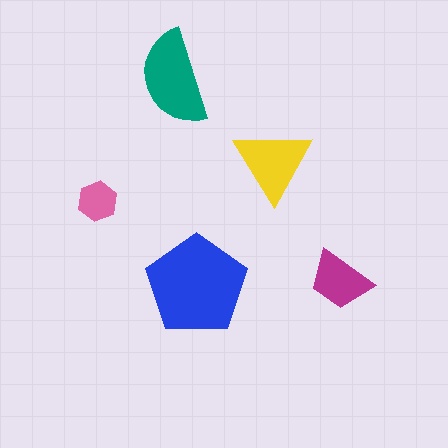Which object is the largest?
The blue pentagon.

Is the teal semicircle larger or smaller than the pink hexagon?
Larger.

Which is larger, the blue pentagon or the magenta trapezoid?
The blue pentagon.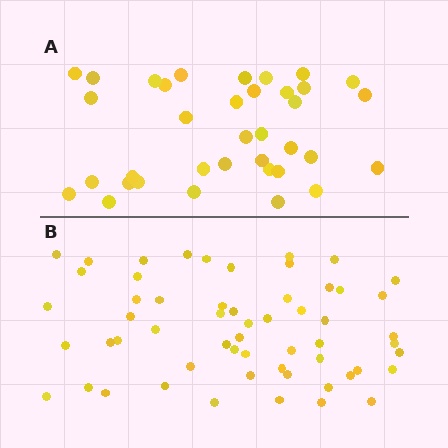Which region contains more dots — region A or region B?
Region B (the bottom region) has more dots.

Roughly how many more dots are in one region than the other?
Region B has approximately 20 more dots than region A.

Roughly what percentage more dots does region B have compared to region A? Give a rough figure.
About 60% more.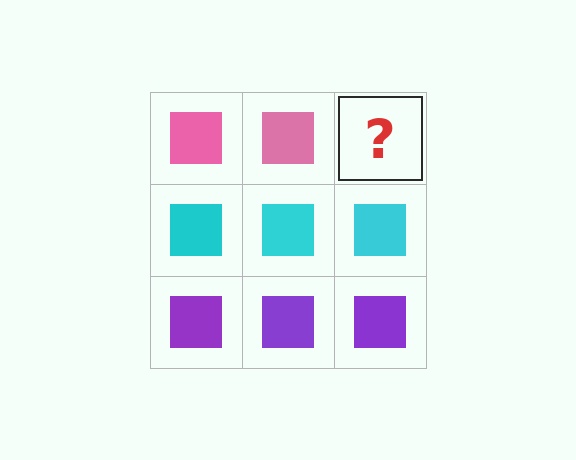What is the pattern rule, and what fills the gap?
The rule is that each row has a consistent color. The gap should be filled with a pink square.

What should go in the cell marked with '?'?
The missing cell should contain a pink square.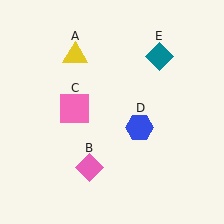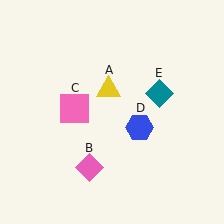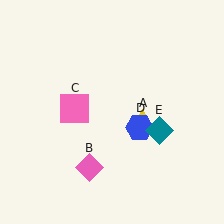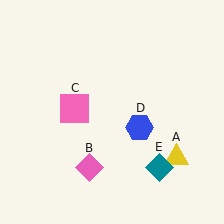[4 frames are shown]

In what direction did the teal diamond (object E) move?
The teal diamond (object E) moved down.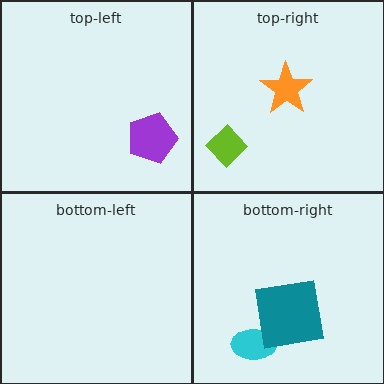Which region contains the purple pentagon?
The top-left region.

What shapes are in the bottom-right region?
The cyan ellipse, the teal square.